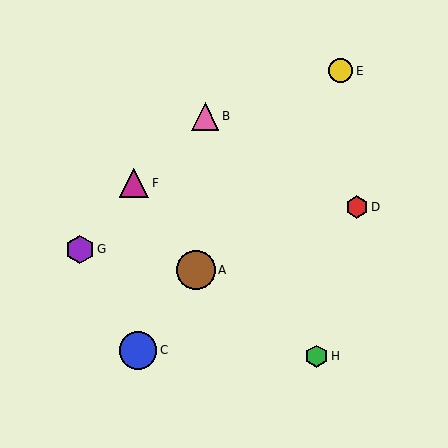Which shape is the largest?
The brown circle (labeled A) is the largest.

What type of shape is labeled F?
Shape F is a magenta triangle.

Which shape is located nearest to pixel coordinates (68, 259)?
The purple hexagon (labeled G) at (80, 249) is nearest to that location.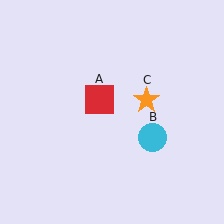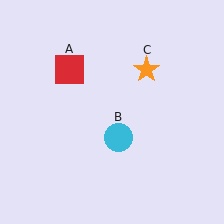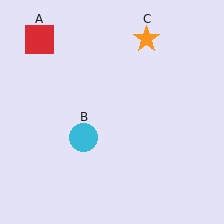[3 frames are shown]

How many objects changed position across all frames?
3 objects changed position: red square (object A), cyan circle (object B), orange star (object C).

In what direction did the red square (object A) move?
The red square (object A) moved up and to the left.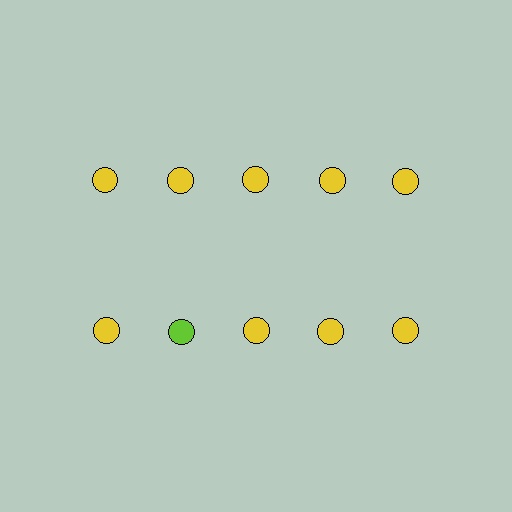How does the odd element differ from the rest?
It has a different color: lime instead of yellow.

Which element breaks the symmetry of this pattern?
The lime circle in the second row, second from left column breaks the symmetry. All other shapes are yellow circles.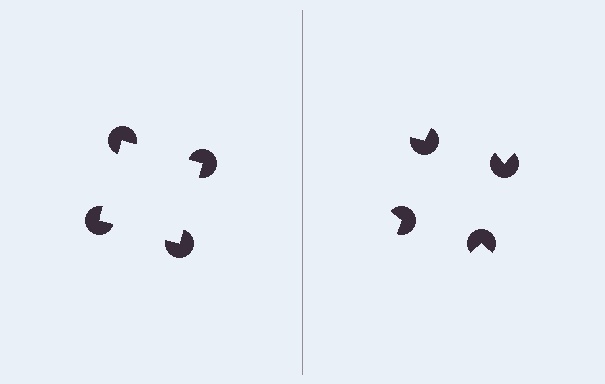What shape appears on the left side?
An illusory square.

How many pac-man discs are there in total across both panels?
8 — 4 on each side.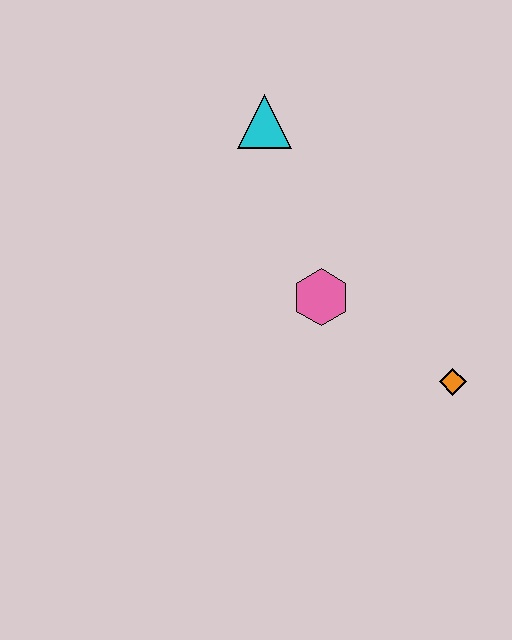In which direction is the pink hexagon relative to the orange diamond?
The pink hexagon is to the left of the orange diamond.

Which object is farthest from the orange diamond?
The cyan triangle is farthest from the orange diamond.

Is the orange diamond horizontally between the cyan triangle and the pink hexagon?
No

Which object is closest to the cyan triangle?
The pink hexagon is closest to the cyan triangle.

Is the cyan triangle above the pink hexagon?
Yes